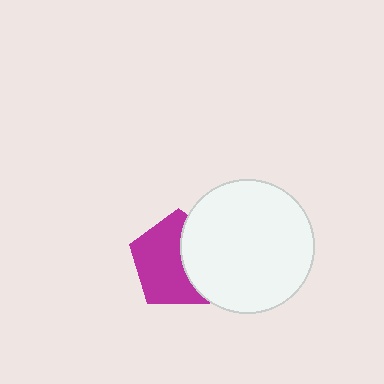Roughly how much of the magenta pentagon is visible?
About half of it is visible (roughly 61%).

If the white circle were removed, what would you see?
You would see the complete magenta pentagon.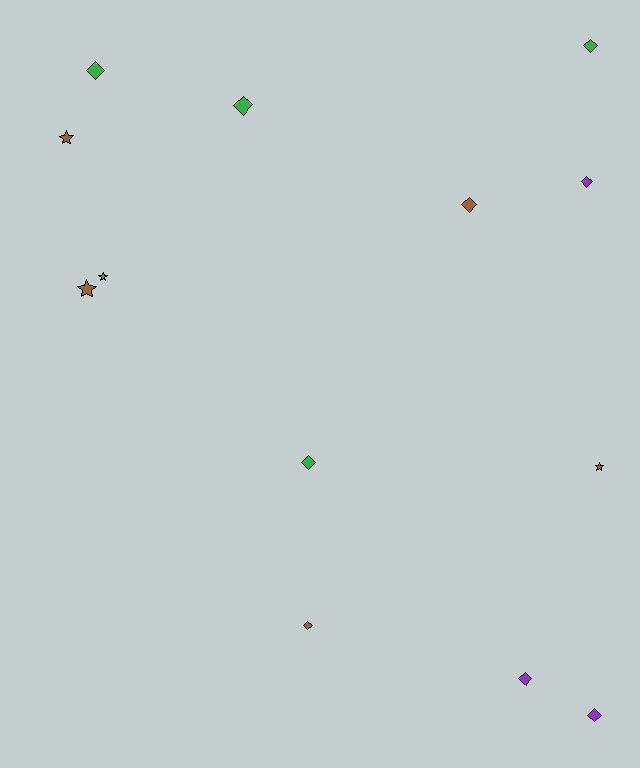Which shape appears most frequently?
Diamond, with 9 objects.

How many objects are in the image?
There are 13 objects.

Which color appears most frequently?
Brown, with 5 objects.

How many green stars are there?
There is 1 green star.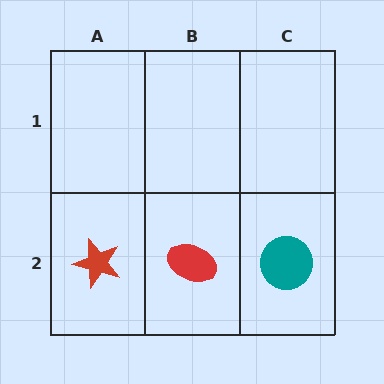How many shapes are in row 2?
3 shapes.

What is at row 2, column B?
A red ellipse.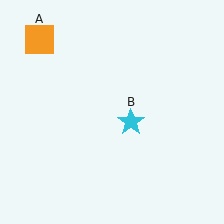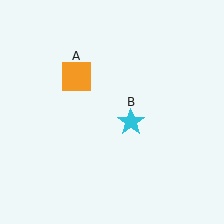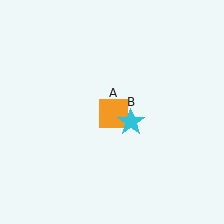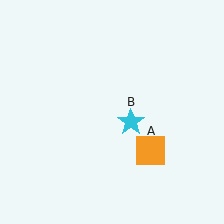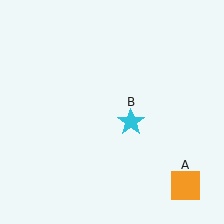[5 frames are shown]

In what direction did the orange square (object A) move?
The orange square (object A) moved down and to the right.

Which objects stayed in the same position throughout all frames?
Cyan star (object B) remained stationary.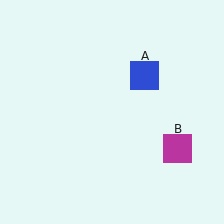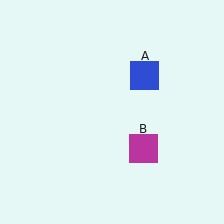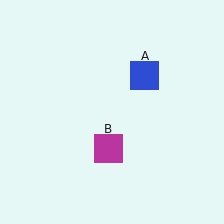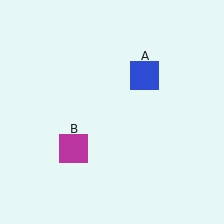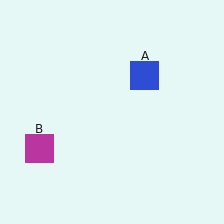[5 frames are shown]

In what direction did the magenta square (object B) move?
The magenta square (object B) moved left.